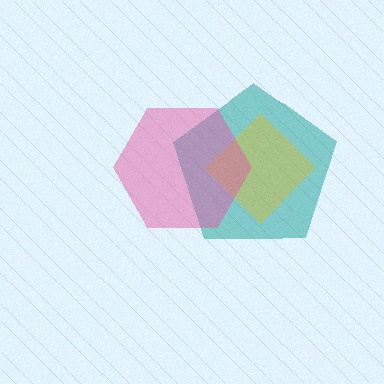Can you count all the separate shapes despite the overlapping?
Yes, there are 3 separate shapes.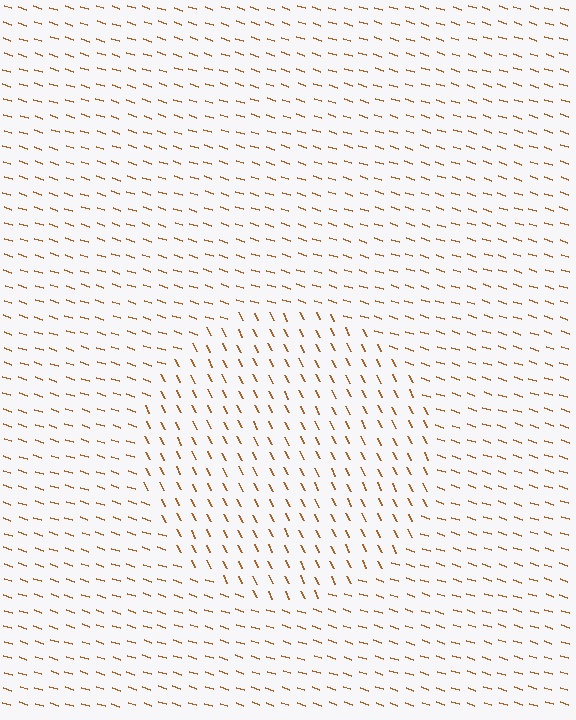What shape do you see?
I see a circle.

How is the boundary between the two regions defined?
The boundary is defined purely by a change in line orientation (approximately 45 degrees difference). All lines are the same color and thickness.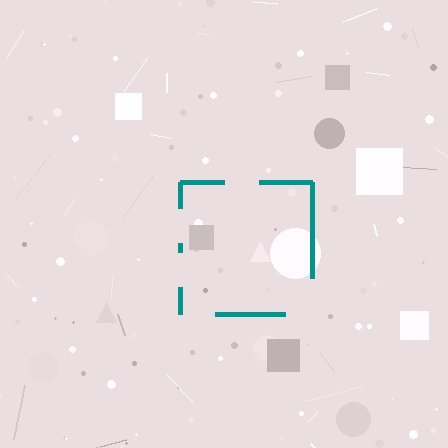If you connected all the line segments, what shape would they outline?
They would outline a square.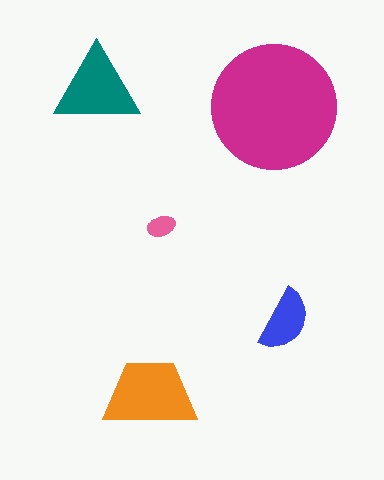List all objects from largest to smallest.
The magenta circle, the orange trapezoid, the teal triangle, the blue semicircle, the pink ellipse.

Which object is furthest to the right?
The blue semicircle is rightmost.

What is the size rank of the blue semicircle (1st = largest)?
4th.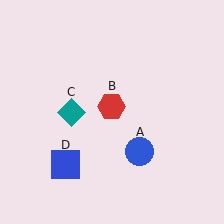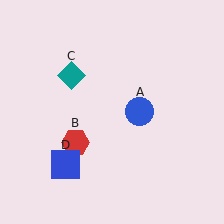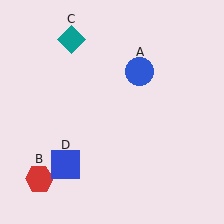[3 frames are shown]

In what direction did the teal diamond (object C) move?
The teal diamond (object C) moved up.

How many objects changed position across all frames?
3 objects changed position: blue circle (object A), red hexagon (object B), teal diamond (object C).